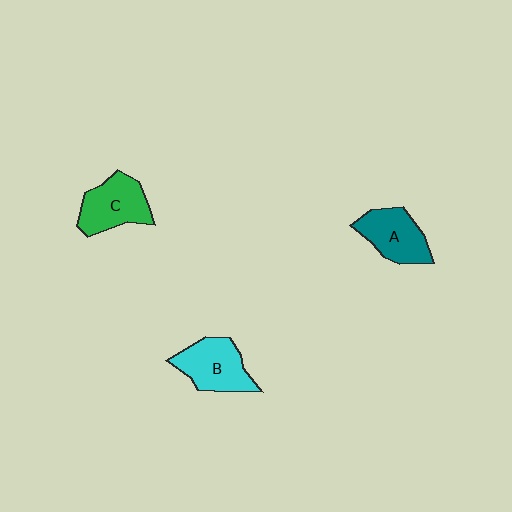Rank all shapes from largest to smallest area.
From largest to smallest: B (cyan), C (green), A (teal).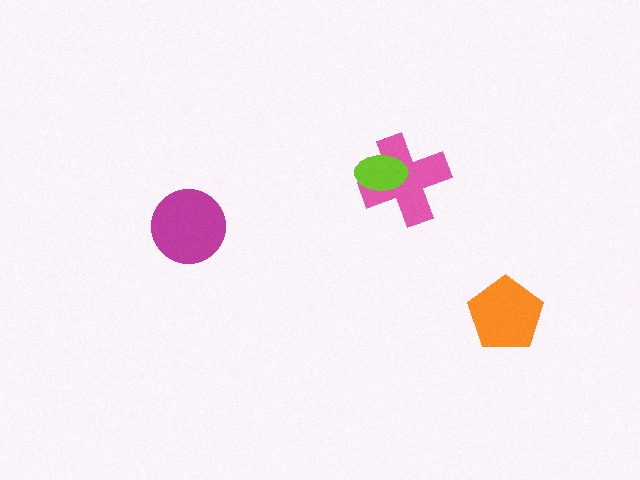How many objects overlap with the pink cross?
1 object overlaps with the pink cross.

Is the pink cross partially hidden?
Yes, it is partially covered by another shape.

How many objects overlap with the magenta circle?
0 objects overlap with the magenta circle.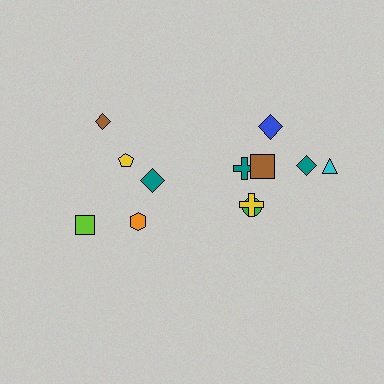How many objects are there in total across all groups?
There are 12 objects.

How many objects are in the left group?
There are 5 objects.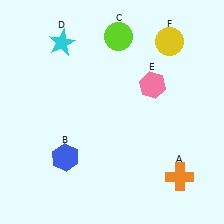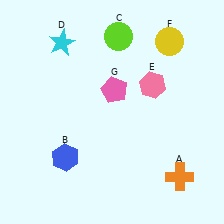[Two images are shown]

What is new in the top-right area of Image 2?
A pink pentagon (G) was added in the top-right area of Image 2.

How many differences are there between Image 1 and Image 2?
There is 1 difference between the two images.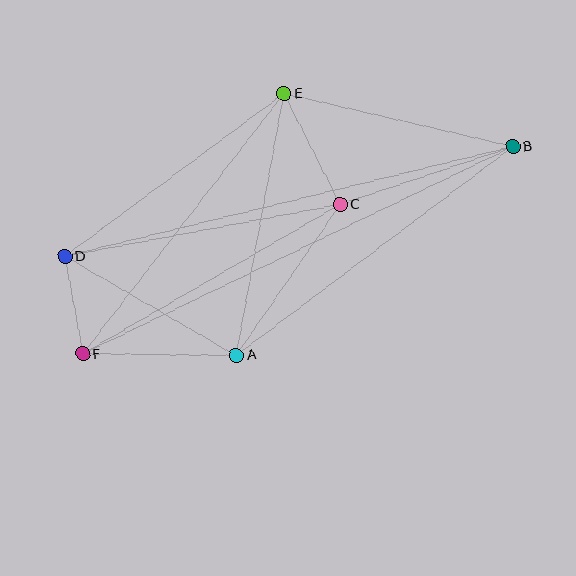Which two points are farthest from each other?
Points B and F are farthest from each other.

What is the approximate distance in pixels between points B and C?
The distance between B and C is approximately 182 pixels.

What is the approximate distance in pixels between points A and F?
The distance between A and F is approximately 154 pixels.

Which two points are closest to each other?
Points D and F are closest to each other.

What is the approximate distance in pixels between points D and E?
The distance between D and E is approximately 273 pixels.